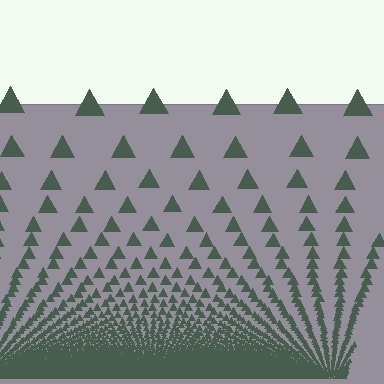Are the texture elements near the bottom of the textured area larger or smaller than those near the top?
Smaller. The gradient is inverted — elements near the bottom are smaller and denser.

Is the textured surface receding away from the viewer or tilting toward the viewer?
The surface appears to tilt toward the viewer. Texture elements get larger and sparser toward the top.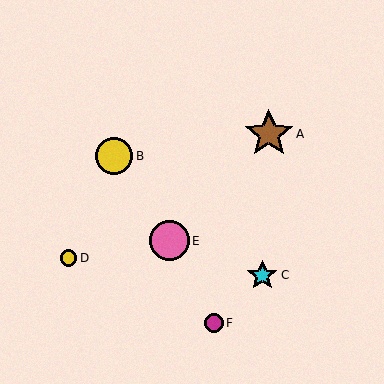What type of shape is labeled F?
Shape F is a magenta circle.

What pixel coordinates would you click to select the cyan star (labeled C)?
Click at (262, 275) to select the cyan star C.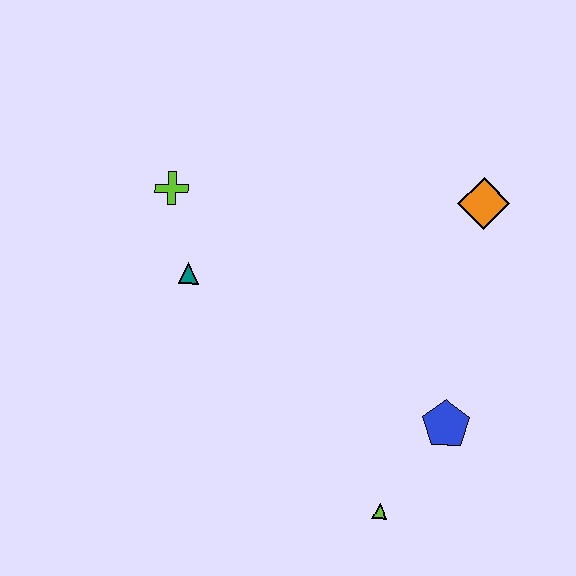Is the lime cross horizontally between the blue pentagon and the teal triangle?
No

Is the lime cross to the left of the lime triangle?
Yes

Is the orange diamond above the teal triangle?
Yes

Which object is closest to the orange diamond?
The blue pentagon is closest to the orange diamond.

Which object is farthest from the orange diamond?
The lime triangle is farthest from the orange diamond.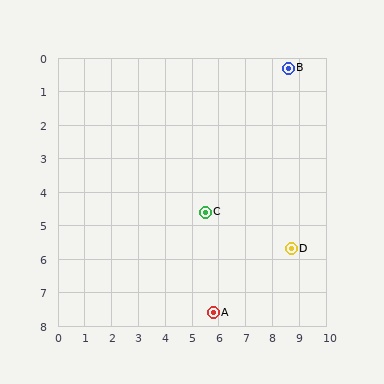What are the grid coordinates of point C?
Point C is at approximately (5.5, 4.6).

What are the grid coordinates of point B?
Point B is at approximately (8.6, 0.3).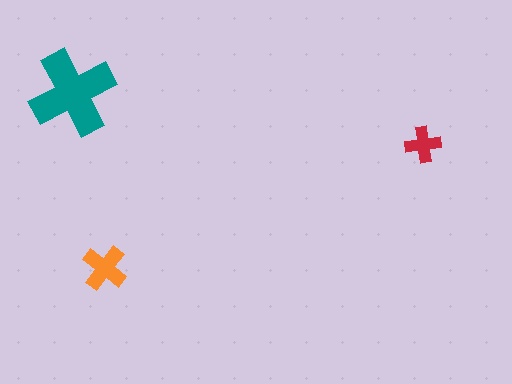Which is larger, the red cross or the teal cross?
The teal one.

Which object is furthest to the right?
The red cross is rightmost.